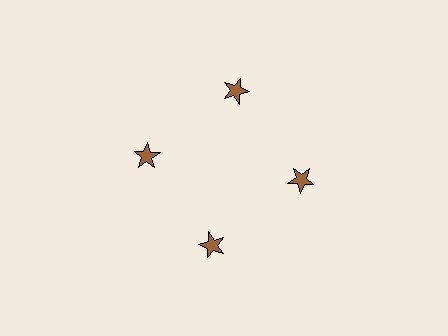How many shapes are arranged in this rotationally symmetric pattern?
There are 4 shapes, arranged in 4 groups of 1.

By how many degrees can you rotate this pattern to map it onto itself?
The pattern maps onto itself every 90 degrees of rotation.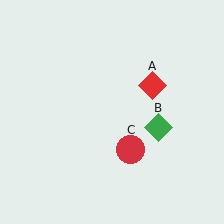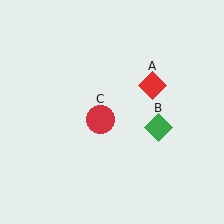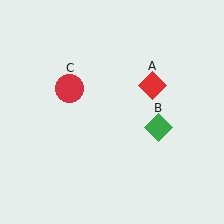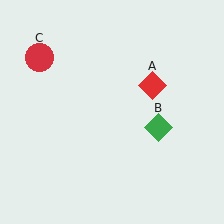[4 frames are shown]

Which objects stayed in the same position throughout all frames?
Red diamond (object A) and green diamond (object B) remained stationary.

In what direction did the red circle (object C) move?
The red circle (object C) moved up and to the left.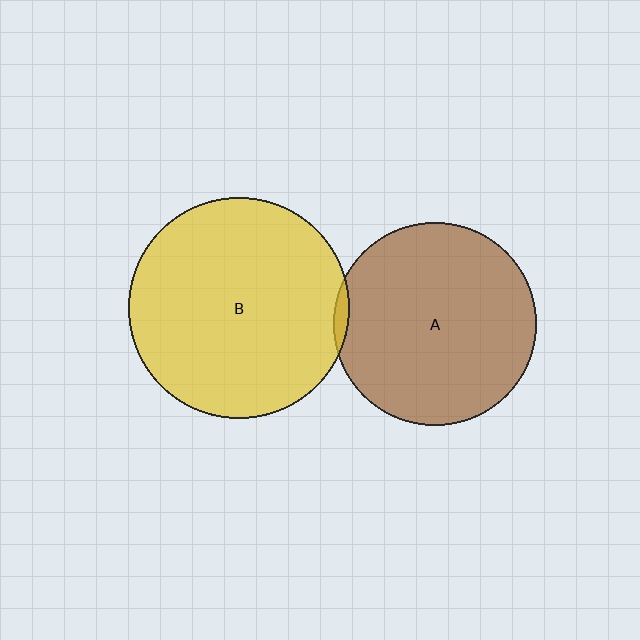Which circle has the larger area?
Circle B (yellow).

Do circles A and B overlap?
Yes.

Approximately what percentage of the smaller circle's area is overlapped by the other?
Approximately 5%.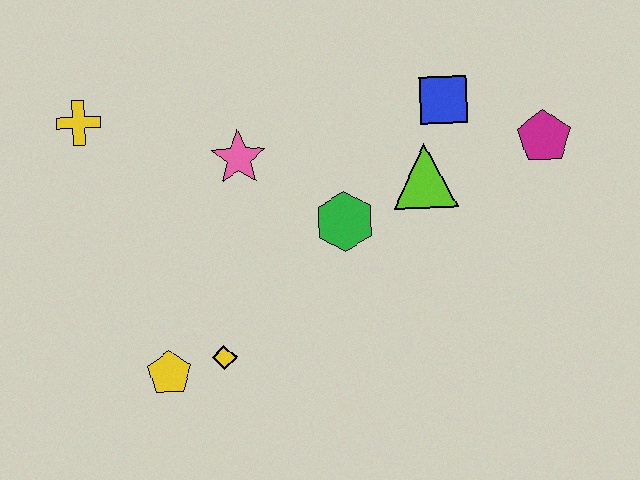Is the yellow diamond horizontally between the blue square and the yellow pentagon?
Yes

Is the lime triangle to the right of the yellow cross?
Yes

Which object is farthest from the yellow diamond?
The magenta pentagon is farthest from the yellow diamond.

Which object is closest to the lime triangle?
The blue square is closest to the lime triangle.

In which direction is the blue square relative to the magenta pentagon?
The blue square is to the left of the magenta pentagon.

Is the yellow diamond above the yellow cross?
No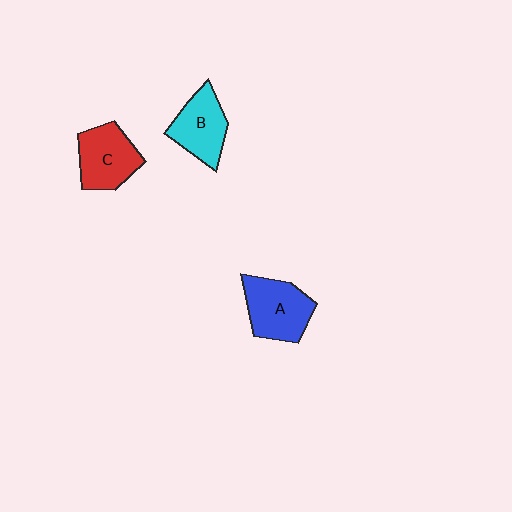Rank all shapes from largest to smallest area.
From largest to smallest: A (blue), C (red), B (cyan).